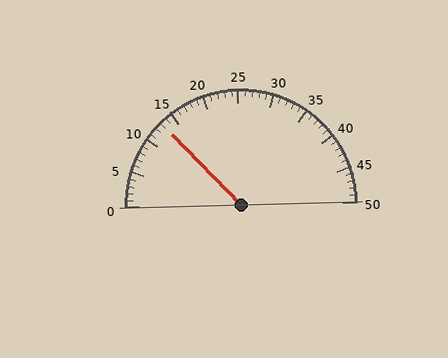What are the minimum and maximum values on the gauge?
The gauge ranges from 0 to 50.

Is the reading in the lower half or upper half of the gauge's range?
The reading is in the lower half of the range (0 to 50).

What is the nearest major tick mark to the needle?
The nearest major tick mark is 15.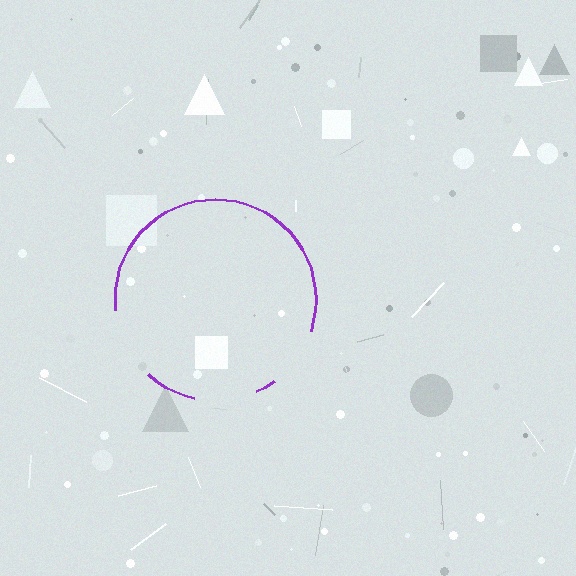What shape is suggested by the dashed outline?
The dashed outline suggests a circle.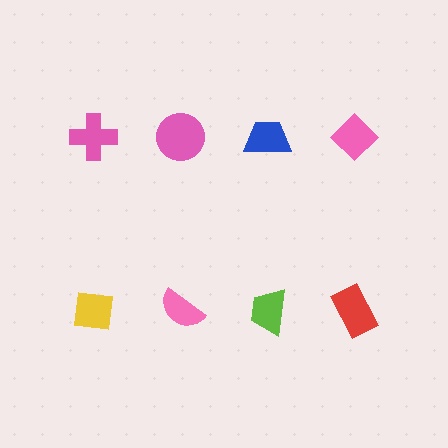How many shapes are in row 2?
4 shapes.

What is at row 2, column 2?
A pink semicircle.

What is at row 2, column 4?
A red rectangle.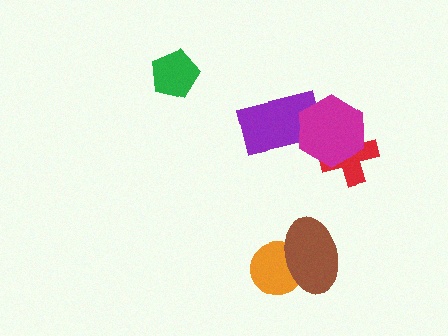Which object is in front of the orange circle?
The brown ellipse is in front of the orange circle.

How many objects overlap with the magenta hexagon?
2 objects overlap with the magenta hexagon.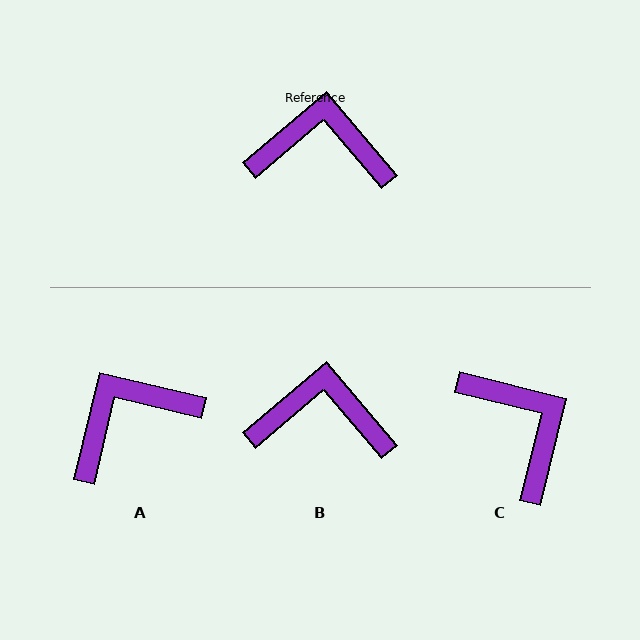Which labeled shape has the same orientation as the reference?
B.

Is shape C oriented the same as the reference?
No, it is off by about 54 degrees.